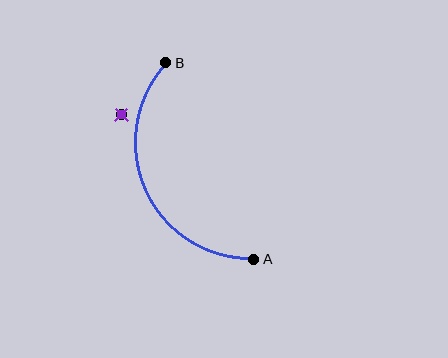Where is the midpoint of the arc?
The arc midpoint is the point on the curve farthest from the straight line joining A and B. It sits to the left of that line.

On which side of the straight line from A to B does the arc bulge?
The arc bulges to the left of the straight line connecting A and B.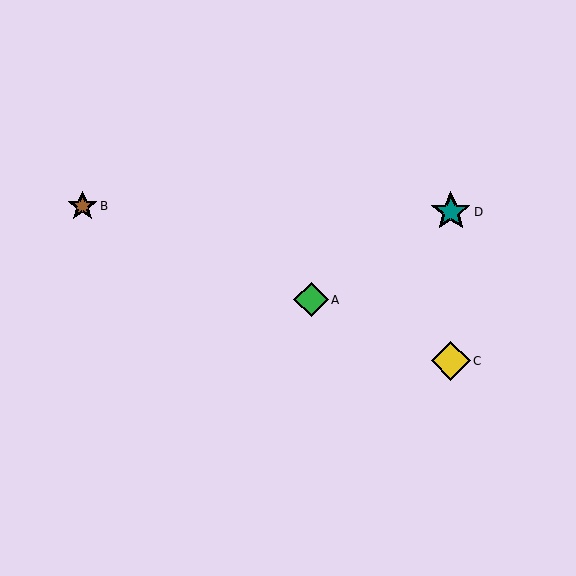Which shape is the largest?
The teal star (labeled D) is the largest.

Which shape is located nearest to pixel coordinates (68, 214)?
The brown star (labeled B) at (83, 206) is nearest to that location.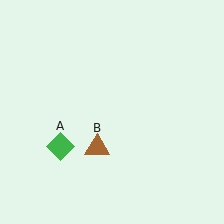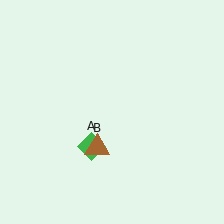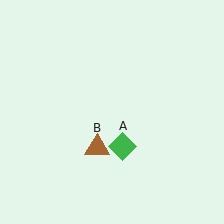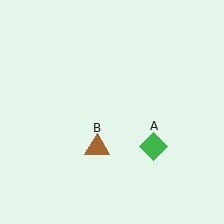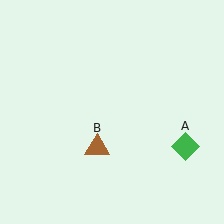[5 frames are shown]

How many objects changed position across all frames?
1 object changed position: green diamond (object A).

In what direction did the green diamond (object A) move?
The green diamond (object A) moved right.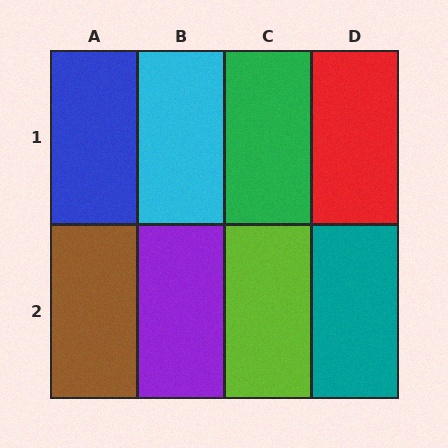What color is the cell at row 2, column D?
Teal.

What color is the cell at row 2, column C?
Lime.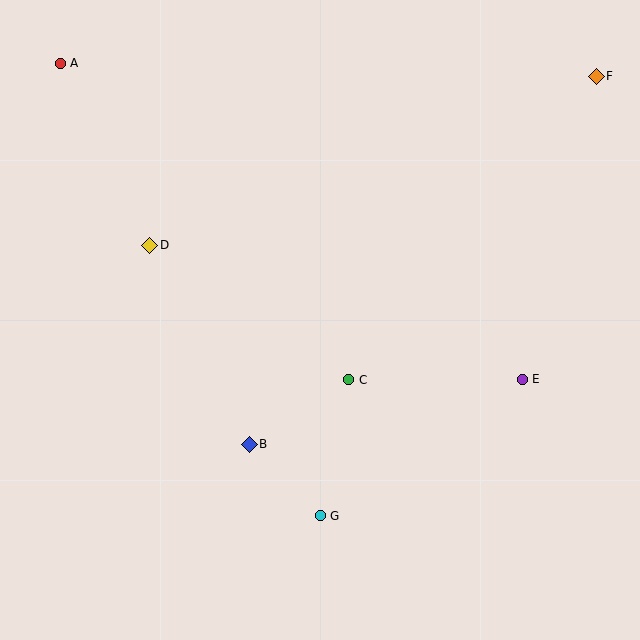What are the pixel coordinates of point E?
Point E is at (522, 379).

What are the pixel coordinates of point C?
Point C is at (349, 380).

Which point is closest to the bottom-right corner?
Point E is closest to the bottom-right corner.